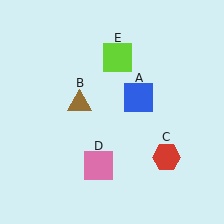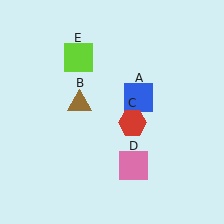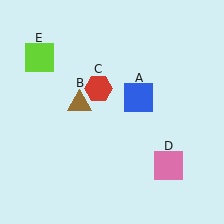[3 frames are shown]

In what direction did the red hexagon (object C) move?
The red hexagon (object C) moved up and to the left.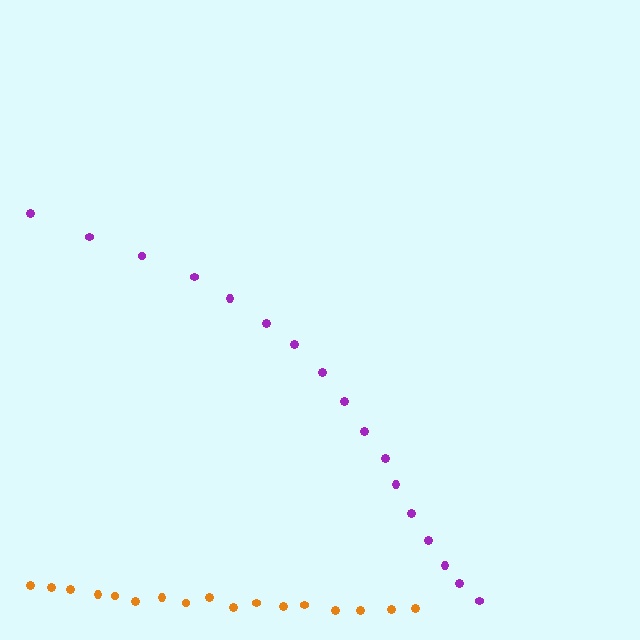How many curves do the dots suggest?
There are 2 distinct paths.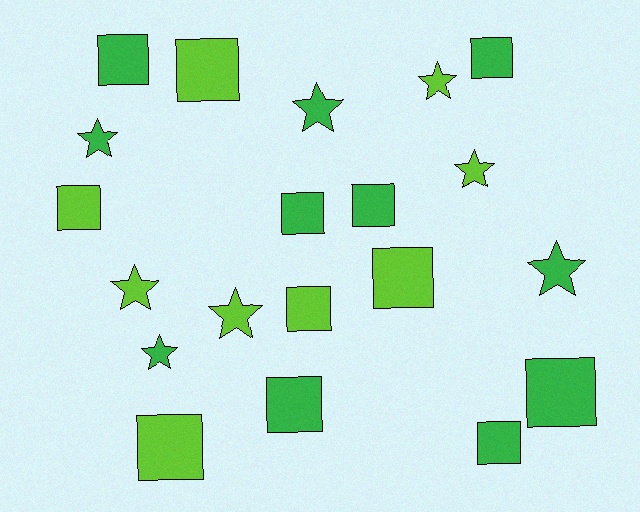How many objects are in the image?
There are 20 objects.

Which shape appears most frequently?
Square, with 12 objects.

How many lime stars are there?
There are 4 lime stars.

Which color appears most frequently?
Green, with 11 objects.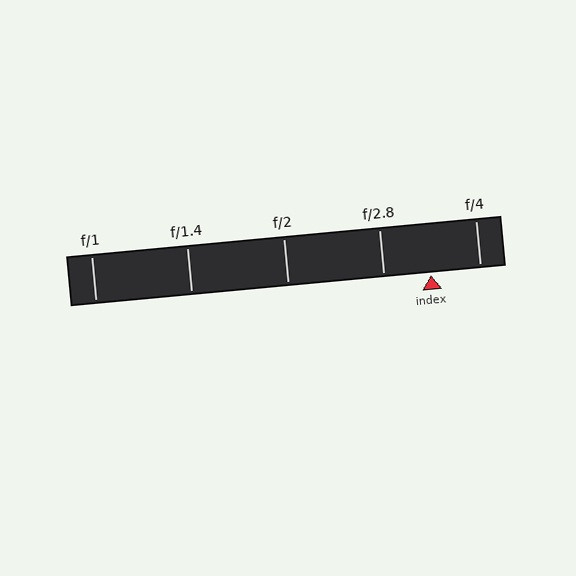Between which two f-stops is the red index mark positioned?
The index mark is between f/2.8 and f/4.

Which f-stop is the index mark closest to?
The index mark is closest to f/2.8.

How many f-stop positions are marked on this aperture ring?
There are 5 f-stop positions marked.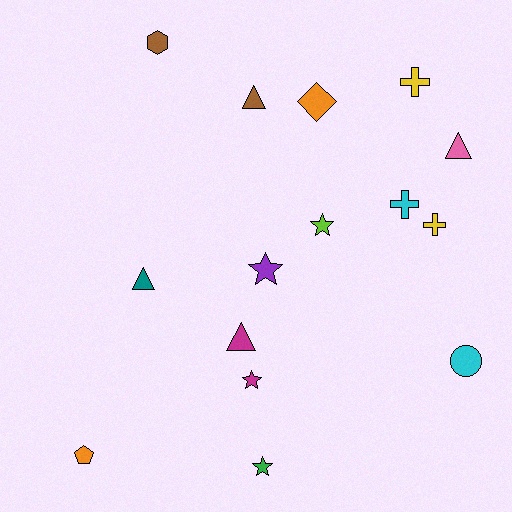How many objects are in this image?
There are 15 objects.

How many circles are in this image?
There is 1 circle.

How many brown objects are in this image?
There are 2 brown objects.